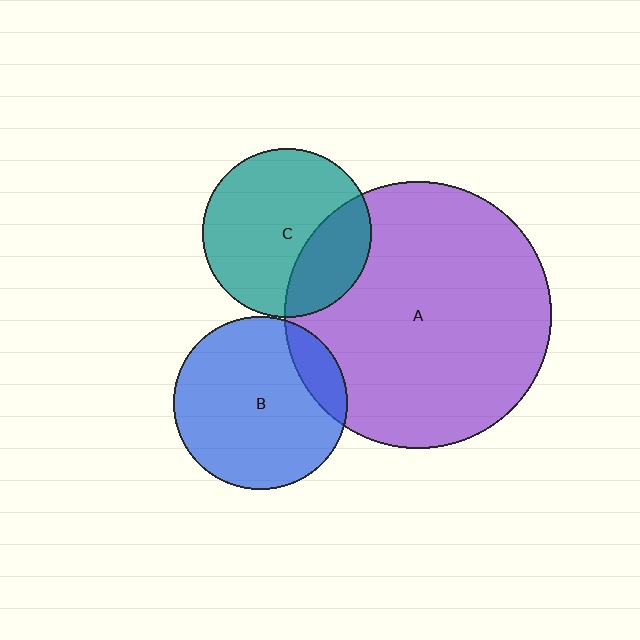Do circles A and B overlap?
Yes.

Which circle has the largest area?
Circle A (purple).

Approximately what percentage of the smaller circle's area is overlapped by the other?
Approximately 15%.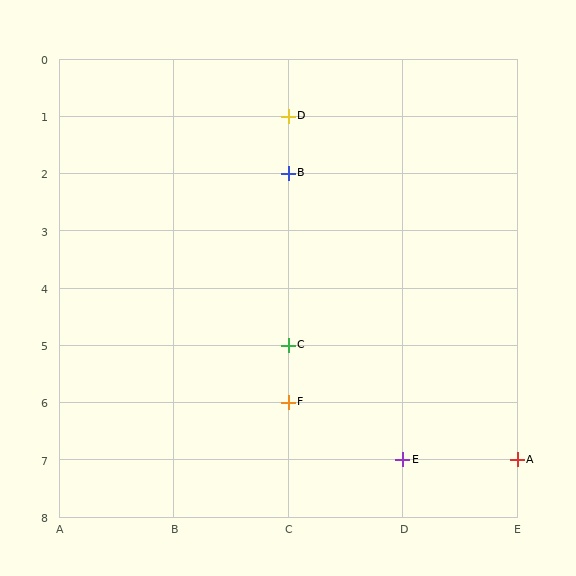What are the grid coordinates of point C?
Point C is at grid coordinates (C, 5).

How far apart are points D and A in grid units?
Points D and A are 2 columns and 6 rows apart (about 6.3 grid units diagonally).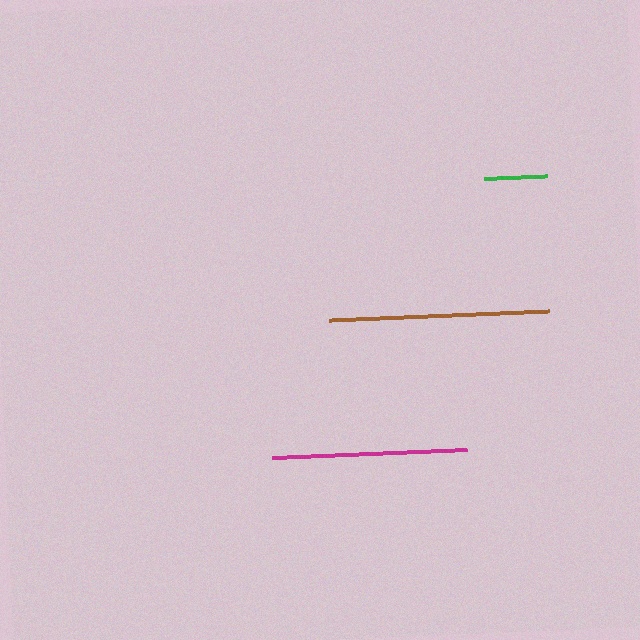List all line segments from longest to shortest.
From longest to shortest: brown, magenta, green.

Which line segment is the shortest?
The green line is the shortest at approximately 63 pixels.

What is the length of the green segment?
The green segment is approximately 63 pixels long.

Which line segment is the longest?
The brown line is the longest at approximately 220 pixels.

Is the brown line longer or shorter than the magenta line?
The brown line is longer than the magenta line.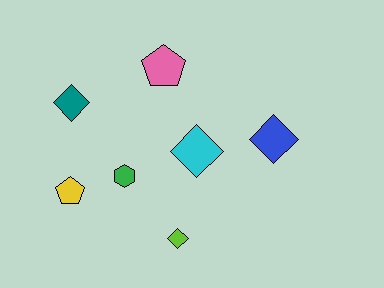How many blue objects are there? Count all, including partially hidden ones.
There is 1 blue object.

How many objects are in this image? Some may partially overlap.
There are 7 objects.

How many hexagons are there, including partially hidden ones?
There is 1 hexagon.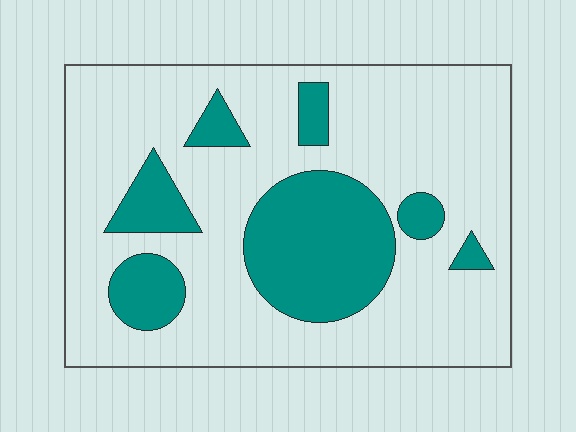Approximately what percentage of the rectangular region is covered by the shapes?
Approximately 25%.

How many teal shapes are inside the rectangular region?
7.